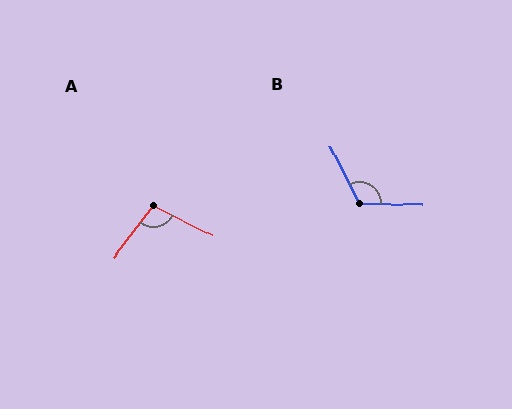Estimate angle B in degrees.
Approximately 119 degrees.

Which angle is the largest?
B, at approximately 119 degrees.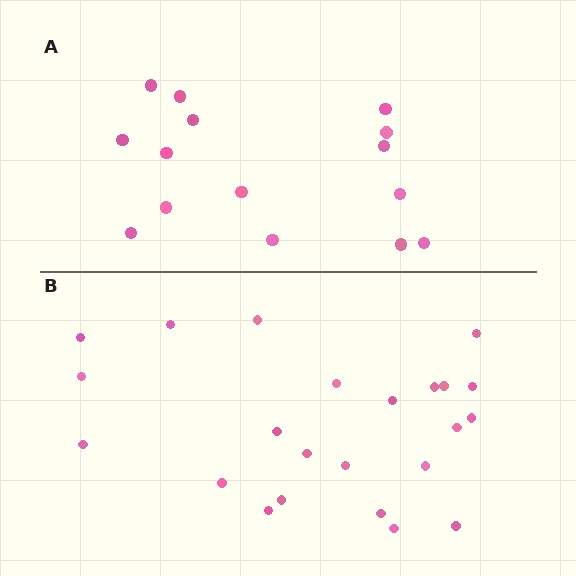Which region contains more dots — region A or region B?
Region B (the bottom region) has more dots.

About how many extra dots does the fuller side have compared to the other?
Region B has roughly 8 or so more dots than region A.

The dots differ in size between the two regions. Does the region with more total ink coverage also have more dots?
No. Region A has more total ink coverage because its dots are larger, but region B actually contains more individual dots. Total area can be misleading — the number of items is what matters here.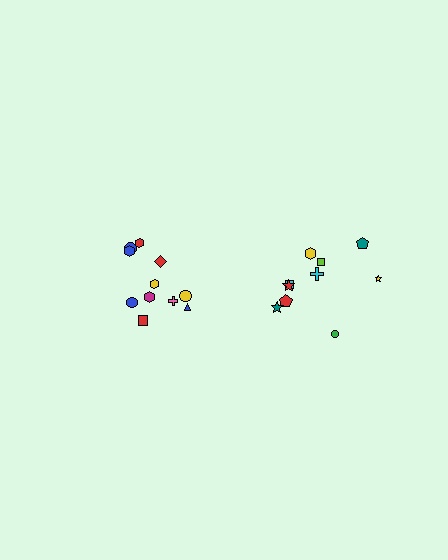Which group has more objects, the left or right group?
The left group.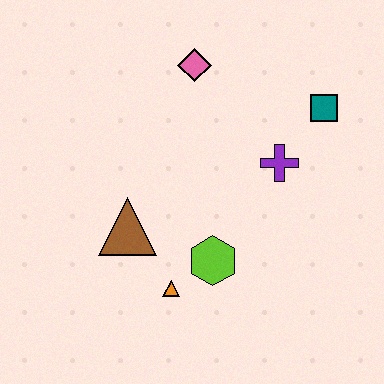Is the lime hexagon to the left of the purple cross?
Yes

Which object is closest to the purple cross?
The teal square is closest to the purple cross.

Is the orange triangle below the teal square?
Yes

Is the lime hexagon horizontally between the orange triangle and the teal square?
Yes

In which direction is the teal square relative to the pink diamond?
The teal square is to the right of the pink diamond.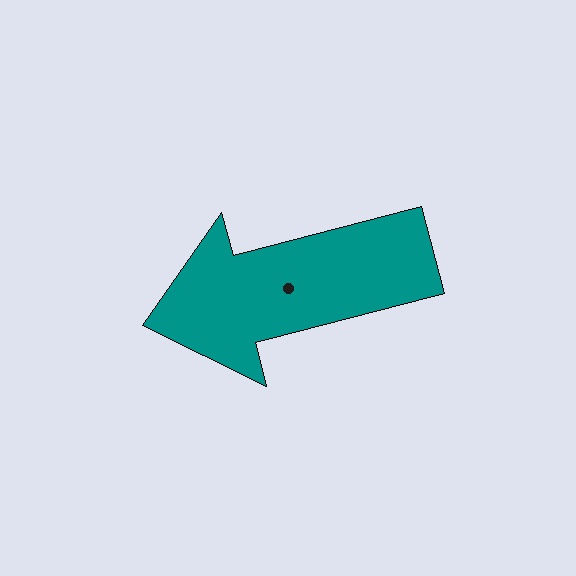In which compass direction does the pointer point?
West.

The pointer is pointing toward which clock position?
Roughly 9 o'clock.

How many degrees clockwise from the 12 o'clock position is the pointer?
Approximately 255 degrees.